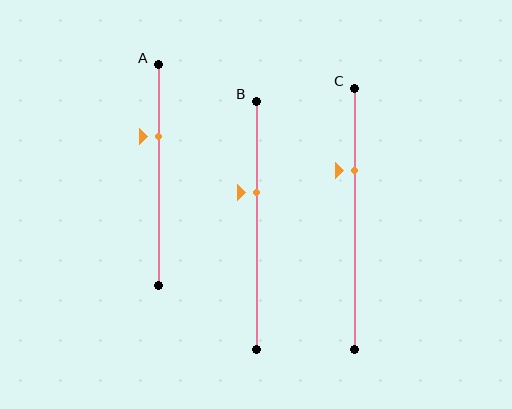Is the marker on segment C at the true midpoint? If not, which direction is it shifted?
No, the marker on segment C is shifted upward by about 18% of the segment length.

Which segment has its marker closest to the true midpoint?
Segment B has its marker closest to the true midpoint.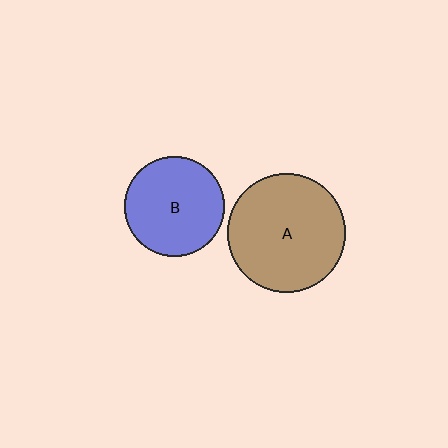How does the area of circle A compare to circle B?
Approximately 1.4 times.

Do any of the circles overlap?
No, none of the circles overlap.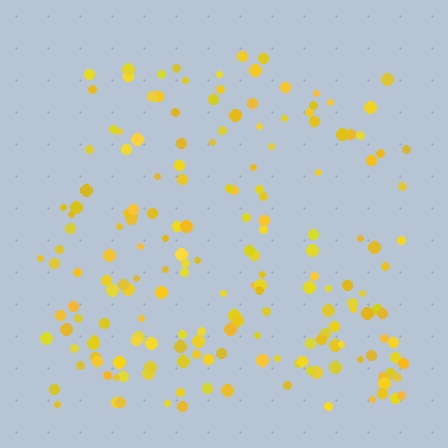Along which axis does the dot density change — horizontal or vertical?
Vertical.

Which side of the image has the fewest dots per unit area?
The top.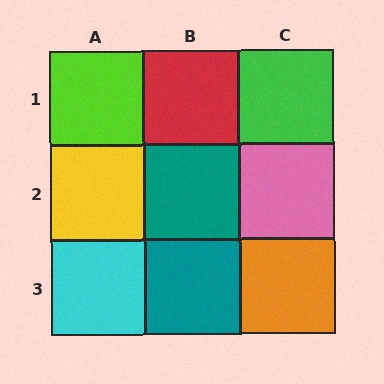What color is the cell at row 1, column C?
Green.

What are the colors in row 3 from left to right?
Cyan, teal, orange.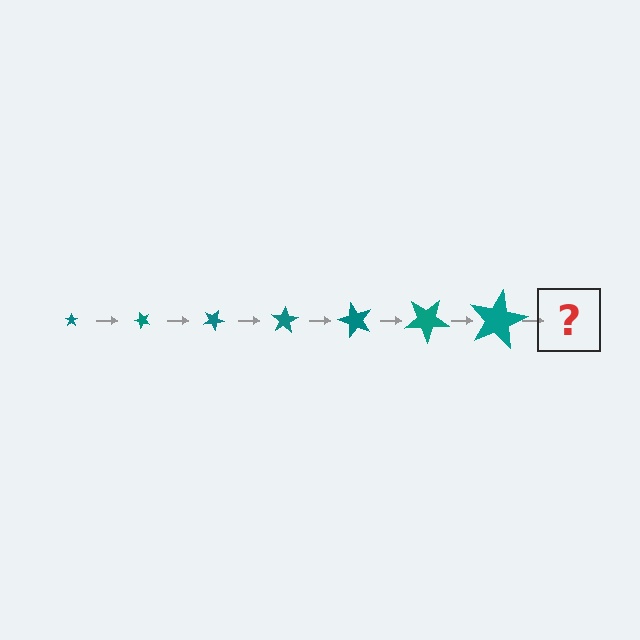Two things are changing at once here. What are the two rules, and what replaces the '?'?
The two rules are that the star grows larger each step and it rotates 50 degrees each step. The '?' should be a star, larger than the previous one and rotated 350 degrees from the start.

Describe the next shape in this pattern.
It should be a star, larger than the previous one and rotated 350 degrees from the start.